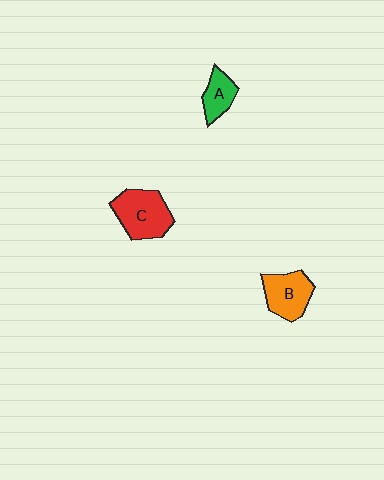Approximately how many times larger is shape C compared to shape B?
Approximately 1.2 times.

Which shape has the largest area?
Shape C (red).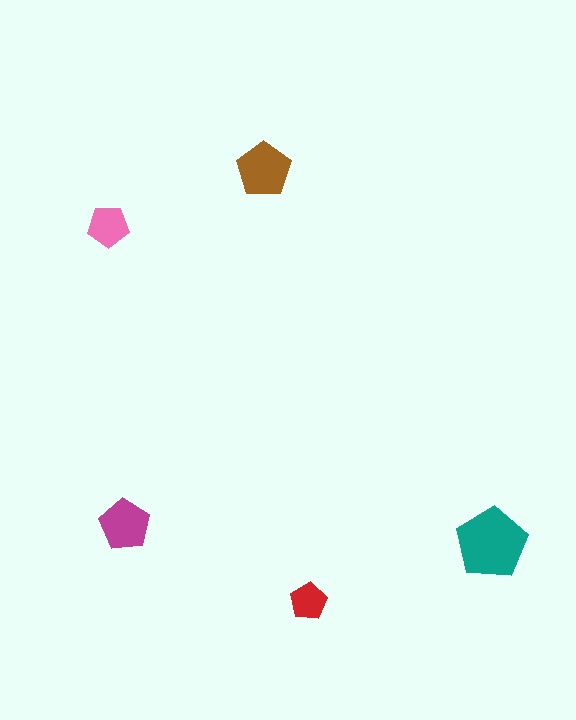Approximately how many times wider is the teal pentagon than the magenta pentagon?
About 1.5 times wider.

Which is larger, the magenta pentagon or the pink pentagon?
The magenta one.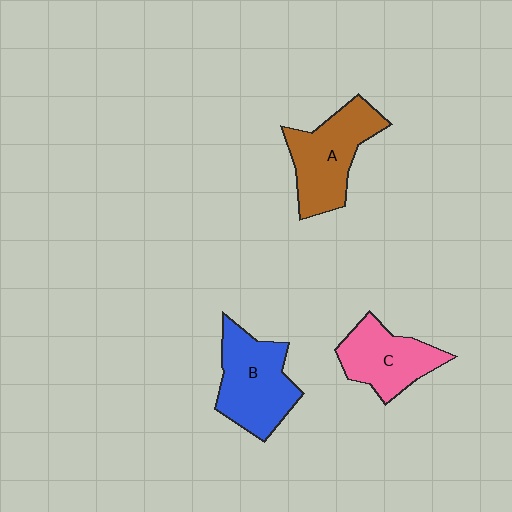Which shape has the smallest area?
Shape C (pink).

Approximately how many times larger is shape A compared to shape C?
Approximately 1.2 times.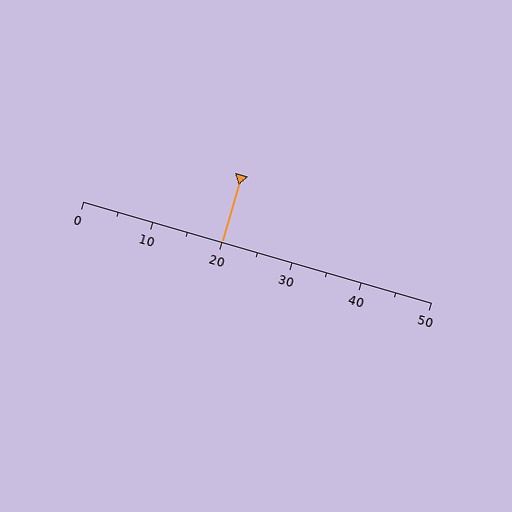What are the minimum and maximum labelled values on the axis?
The axis runs from 0 to 50.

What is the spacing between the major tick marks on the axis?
The major ticks are spaced 10 apart.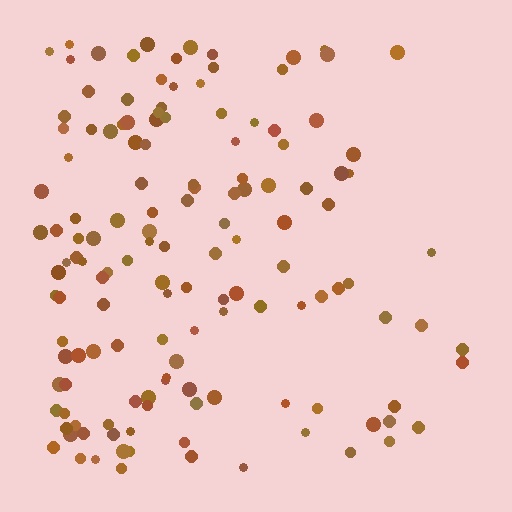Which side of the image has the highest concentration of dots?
The left.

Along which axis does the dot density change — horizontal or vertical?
Horizontal.